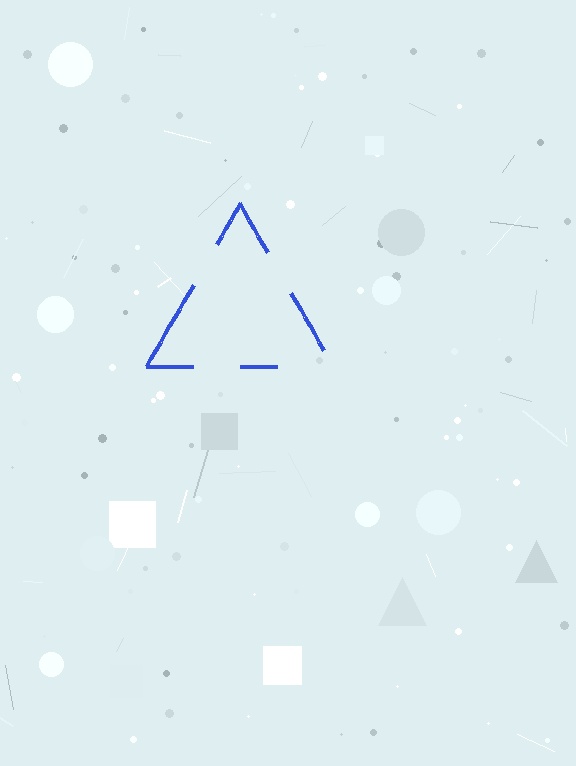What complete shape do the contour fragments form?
The contour fragments form a triangle.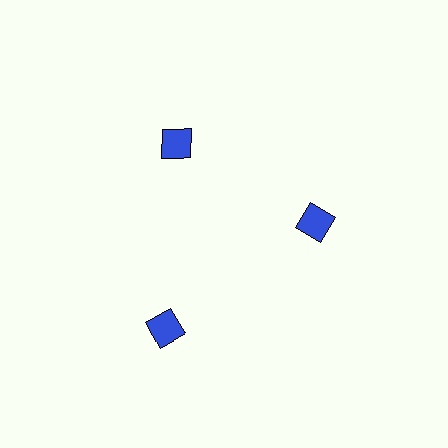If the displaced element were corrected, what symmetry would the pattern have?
It would have 3-fold rotational symmetry — the pattern would map onto itself every 120 degrees.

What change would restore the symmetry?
The symmetry would be restored by moving it inward, back onto the ring so that all 3 squares sit at equal angles and equal distance from the center.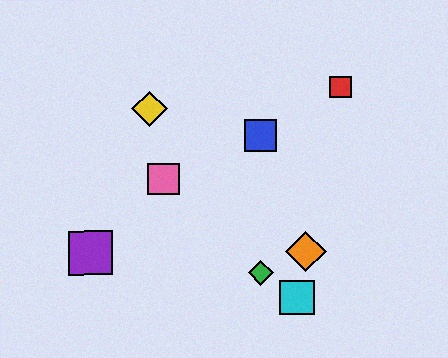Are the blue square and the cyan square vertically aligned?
No, the blue square is at x≈261 and the cyan square is at x≈298.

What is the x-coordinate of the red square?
The red square is at x≈340.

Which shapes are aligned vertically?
The blue square, the green diamond are aligned vertically.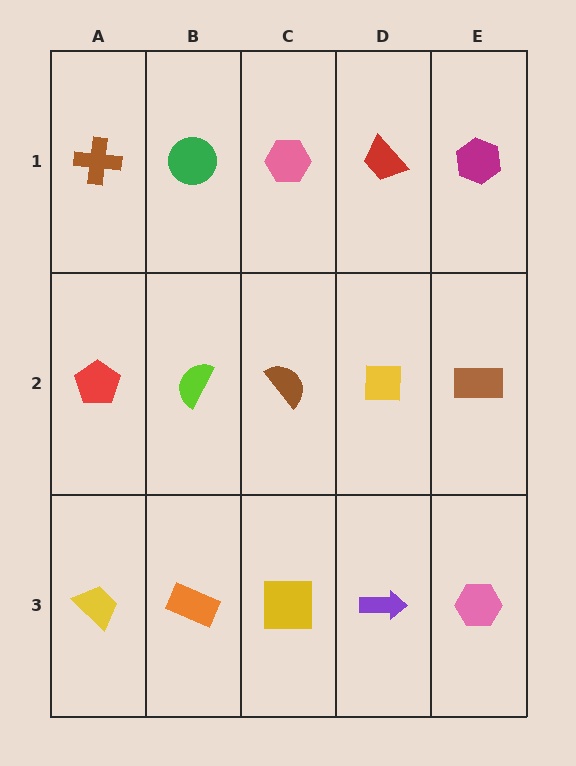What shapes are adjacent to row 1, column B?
A lime semicircle (row 2, column B), a brown cross (row 1, column A), a pink hexagon (row 1, column C).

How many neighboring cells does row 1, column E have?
2.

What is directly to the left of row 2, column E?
A yellow square.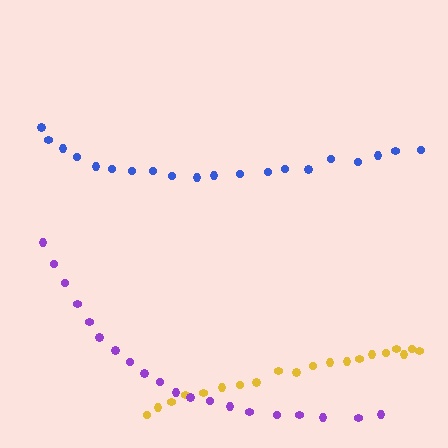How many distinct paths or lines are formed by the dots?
There are 3 distinct paths.